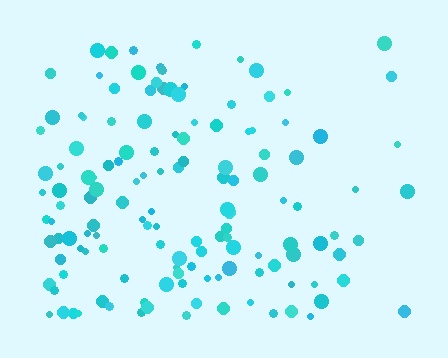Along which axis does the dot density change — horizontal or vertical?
Horizontal.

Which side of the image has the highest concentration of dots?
The left.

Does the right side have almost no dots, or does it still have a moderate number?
Still a moderate number, just noticeably fewer than the left.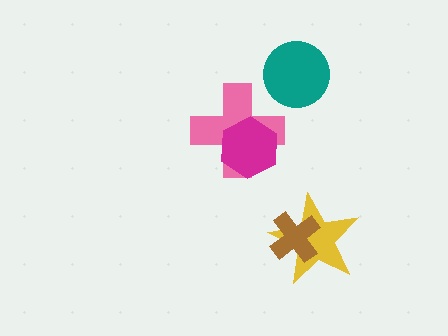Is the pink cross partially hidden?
Yes, it is partially covered by another shape.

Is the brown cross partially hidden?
No, no other shape covers it.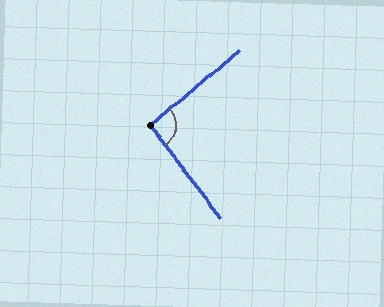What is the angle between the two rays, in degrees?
Approximately 93 degrees.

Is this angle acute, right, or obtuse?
It is approximately a right angle.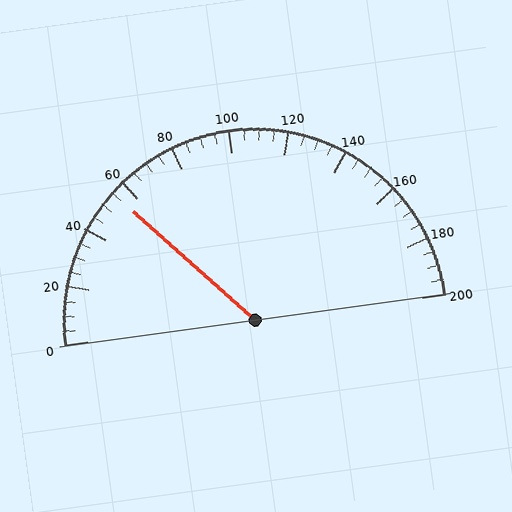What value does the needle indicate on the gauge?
The needle indicates approximately 55.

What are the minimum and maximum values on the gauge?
The gauge ranges from 0 to 200.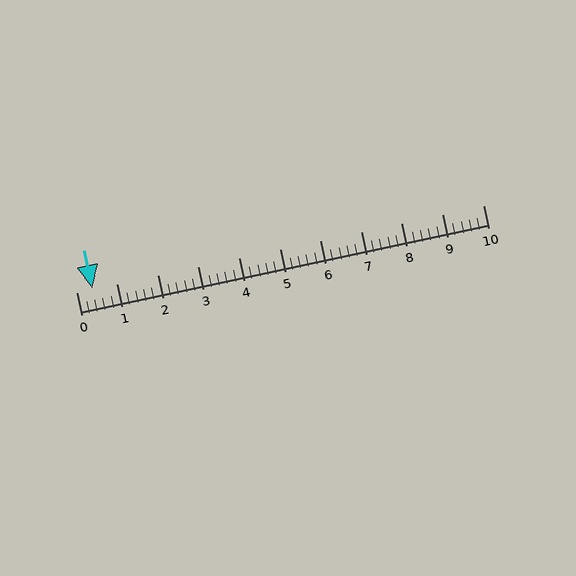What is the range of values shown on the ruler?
The ruler shows values from 0 to 10.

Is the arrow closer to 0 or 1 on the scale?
The arrow is closer to 0.